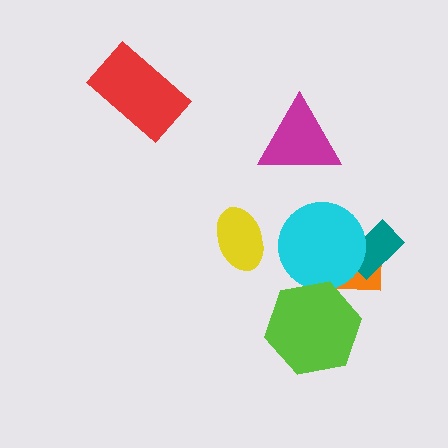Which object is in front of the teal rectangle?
The cyan circle is in front of the teal rectangle.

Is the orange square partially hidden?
Yes, it is partially covered by another shape.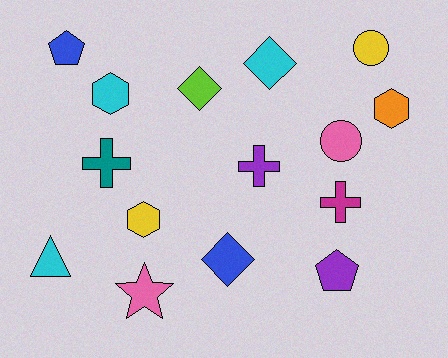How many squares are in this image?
There are no squares.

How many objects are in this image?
There are 15 objects.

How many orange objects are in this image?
There is 1 orange object.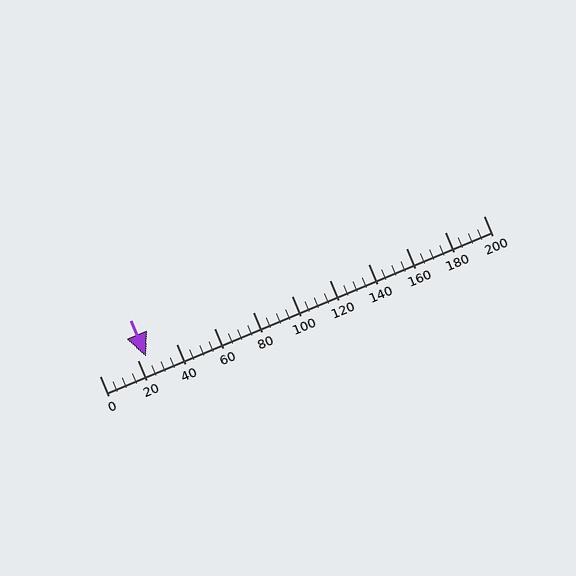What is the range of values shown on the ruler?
The ruler shows values from 0 to 200.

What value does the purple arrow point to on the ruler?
The purple arrow points to approximately 24.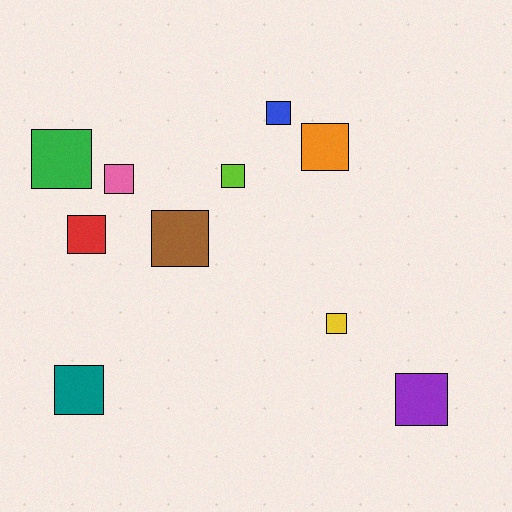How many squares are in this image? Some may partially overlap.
There are 10 squares.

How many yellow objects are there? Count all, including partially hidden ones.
There is 1 yellow object.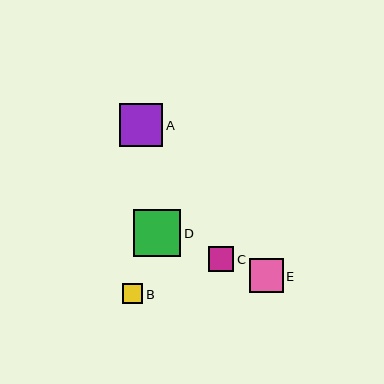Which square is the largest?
Square D is the largest with a size of approximately 48 pixels.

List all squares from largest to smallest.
From largest to smallest: D, A, E, C, B.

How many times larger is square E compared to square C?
Square E is approximately 1.3 times the size of square C.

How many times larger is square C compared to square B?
Square C is approximately 1.3 times the size of square B.